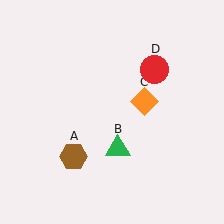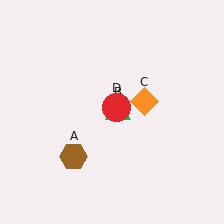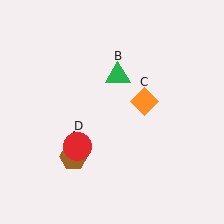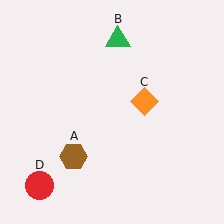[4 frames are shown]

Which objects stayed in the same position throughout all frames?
Brown hexagon (object A) and orange diamond (object C) remained stationary.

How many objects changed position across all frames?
2 objects changed position: green triangle (object B), red circle (object D).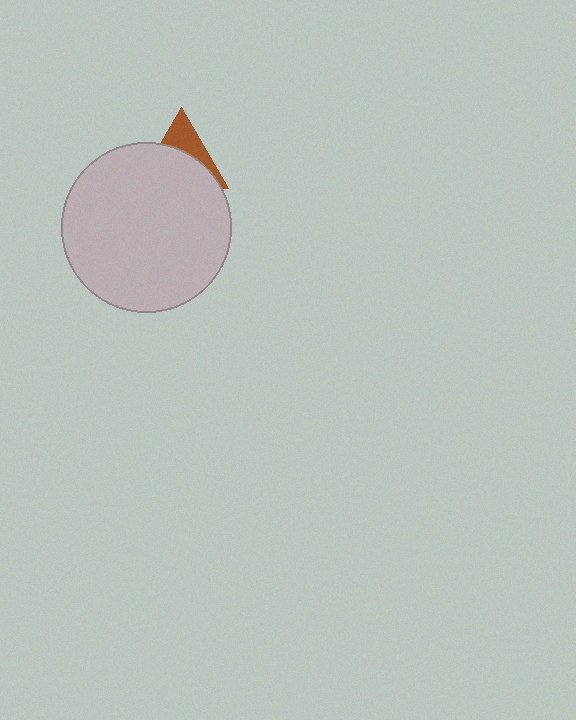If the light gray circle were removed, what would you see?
You would see the complete brown triangle.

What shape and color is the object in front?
The object in front is a light gray circle.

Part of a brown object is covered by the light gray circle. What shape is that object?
It is a triangle.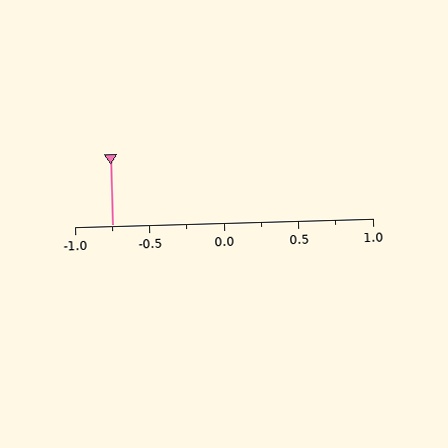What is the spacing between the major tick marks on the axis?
The major ticks are spaced 0.5 apart.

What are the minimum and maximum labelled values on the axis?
The axis runs from -1.0 to 1.0.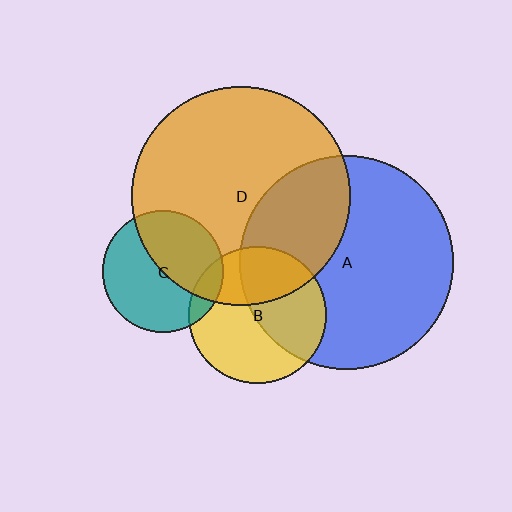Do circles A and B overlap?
Yes.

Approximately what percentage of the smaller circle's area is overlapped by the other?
Approximately 45%.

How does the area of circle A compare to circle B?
Approximately 2.4 times.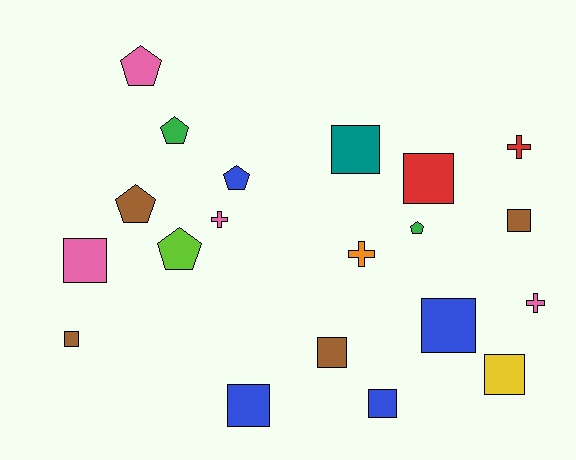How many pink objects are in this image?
There are 4 pink objects.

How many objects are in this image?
There are 20 objects.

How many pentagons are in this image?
There are 6 pentagons.